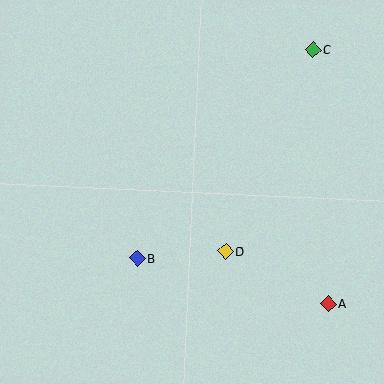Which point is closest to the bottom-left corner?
Point B is closest to the bottom-left corner.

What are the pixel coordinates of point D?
Point D is at (226, 251).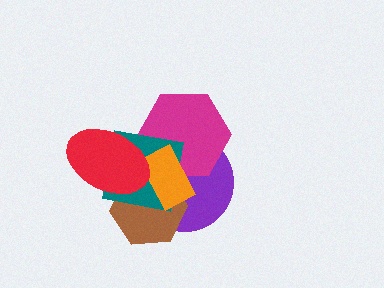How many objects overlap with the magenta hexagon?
4 objects overlap with the magenta hexagon.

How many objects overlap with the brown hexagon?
4 objects overlap with the brown hexagon.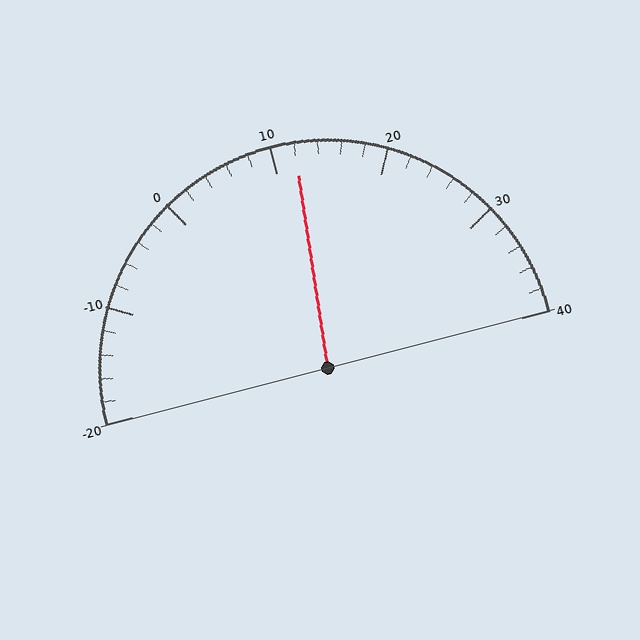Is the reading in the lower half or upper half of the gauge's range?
The reading is in the upper half of the range (-20 to 40).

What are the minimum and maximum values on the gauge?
The gauge ranges from -20 to 40.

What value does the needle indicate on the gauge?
The needle indicates approximately 12.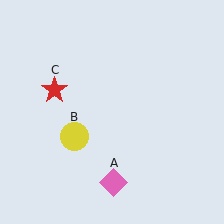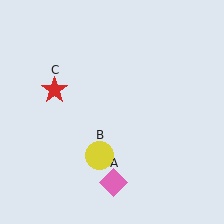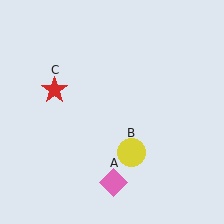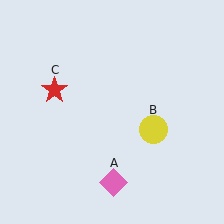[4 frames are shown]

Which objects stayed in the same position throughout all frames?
Pink diamond (object A) and red star (object C) remained stationary.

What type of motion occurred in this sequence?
The yellow circle (object B) rotated counterclockwise around the center of the scene.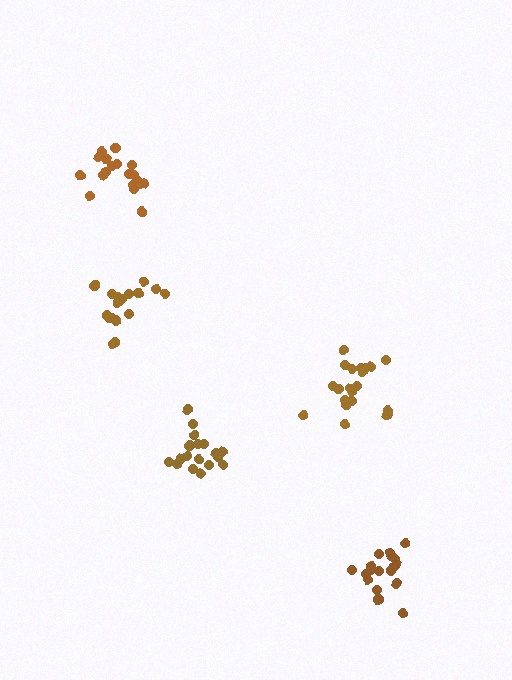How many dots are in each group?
Group 1: 19 dots, Group 2: 19 dots, Group 3: 21 dots, Group 4: 17 dots, Group 5: 18 dots (94 total).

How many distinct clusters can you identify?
There are 5 distinct clusters.